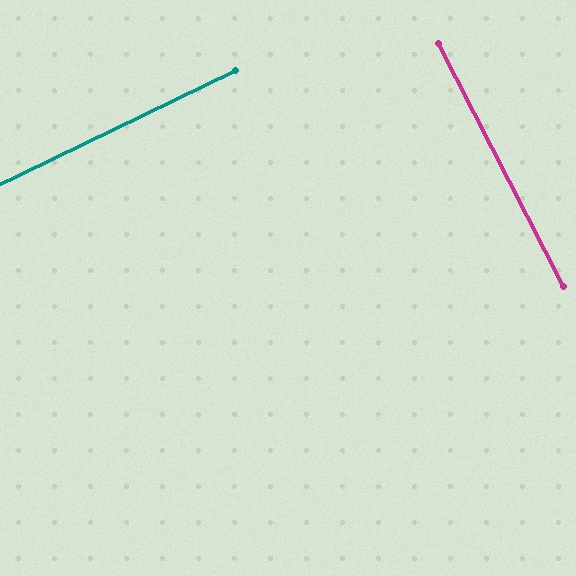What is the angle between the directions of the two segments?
Approximately 88 degrees.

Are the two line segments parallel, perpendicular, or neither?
Perpendicular — they meet at approximately 88°.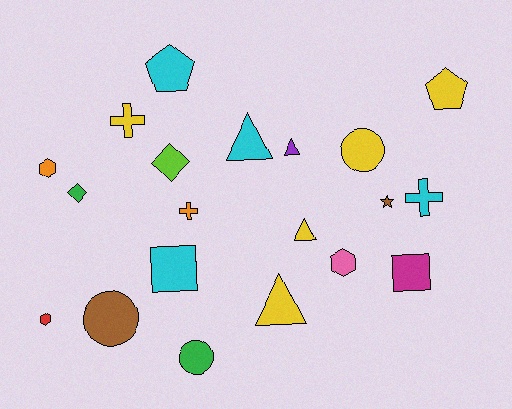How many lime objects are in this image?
There is 1 lime object.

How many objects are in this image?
There are 20 objects.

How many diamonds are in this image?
There are 2 diamonds.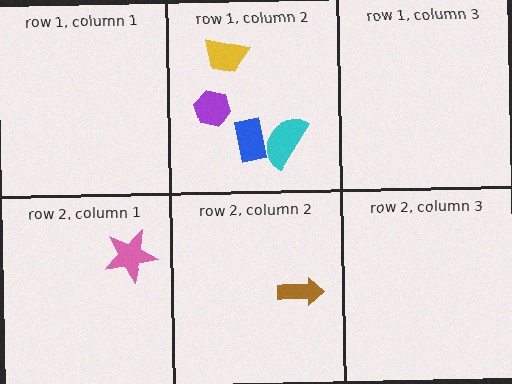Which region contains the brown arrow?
The row 2, column 2 region.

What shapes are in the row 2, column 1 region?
The pink star.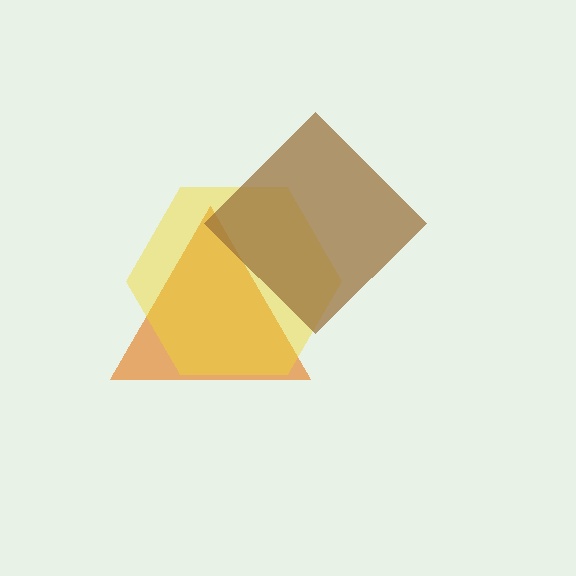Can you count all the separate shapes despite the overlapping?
Yes, there are 3 separate shapes.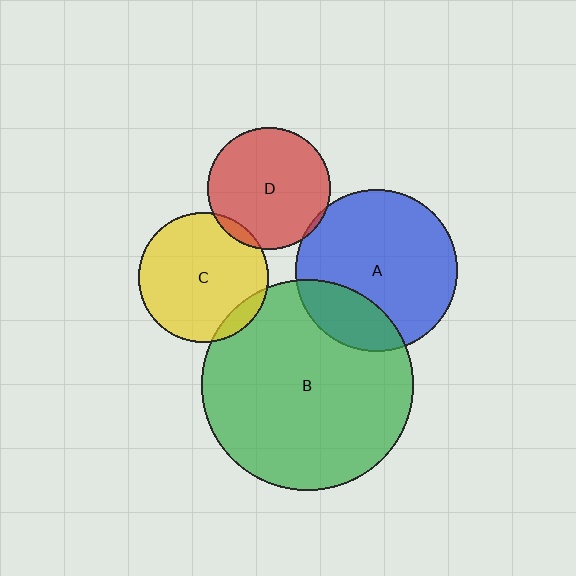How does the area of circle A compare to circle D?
Approximately 1.7 times.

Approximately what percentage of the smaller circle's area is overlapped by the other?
Approximately 5%.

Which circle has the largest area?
Circle B (green).